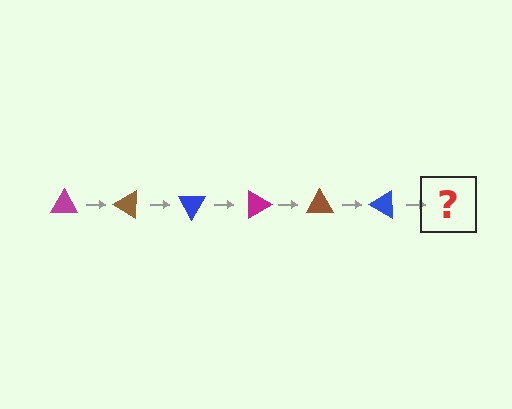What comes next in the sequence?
The next element should be a magenta triangle, rotated 180 degrees from the start.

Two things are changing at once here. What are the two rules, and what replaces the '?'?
The two rules are that it rotates 30 degrees each step and the color cycles through magenta, brown, and blue. The '?' should be a magenta triangle, rotated 180 degrees from the start.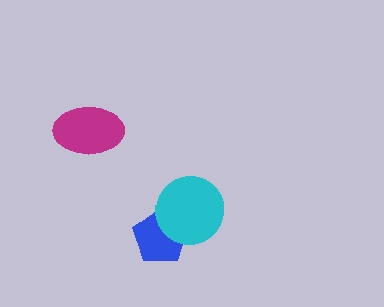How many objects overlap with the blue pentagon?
1 object overlaps with the blue pentagon.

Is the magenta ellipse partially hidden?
No, no other shape covers it.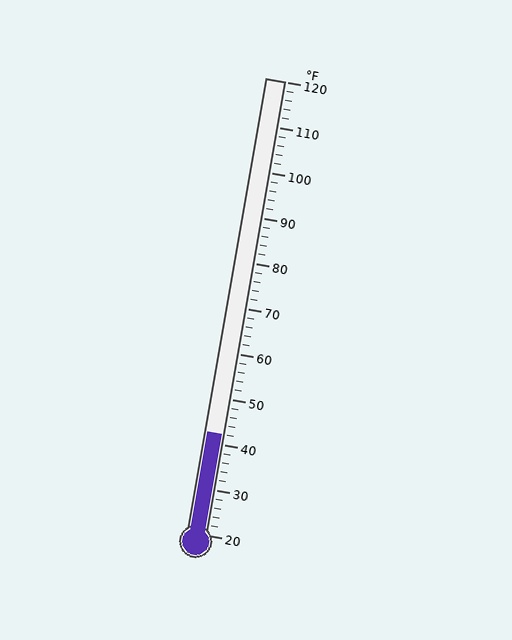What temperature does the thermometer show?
The thermometer shows approximately 42°F.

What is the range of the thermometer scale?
The thermometer scale ranges from 20°F to 120°F.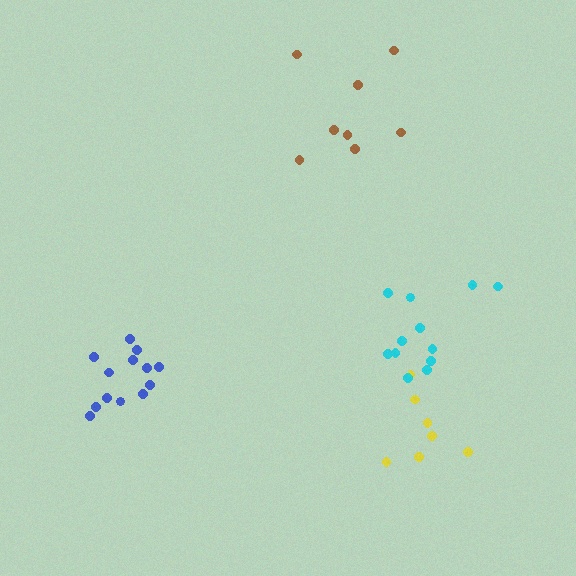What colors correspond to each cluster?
The clusters are colored: yellow, cyan, brown, blue.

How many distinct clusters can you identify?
There are 4 distinct clusters.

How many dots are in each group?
Group 1: 7 dots, Group 2: 12 dots, Group 3: 8 dots, Group 4: 13 dots (40 total).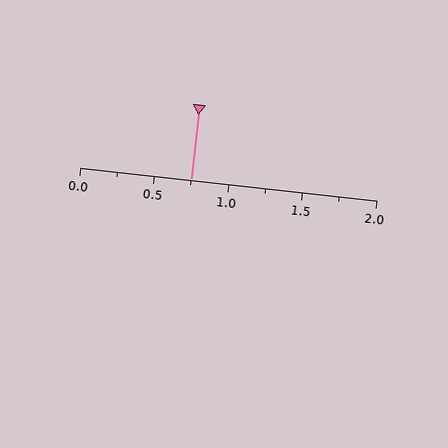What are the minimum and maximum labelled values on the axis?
The axis runs from 0.0 to 2.0.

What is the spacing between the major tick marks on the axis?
The major ticks are spaced 0.5 apart.